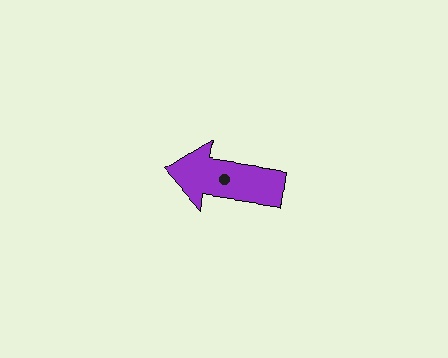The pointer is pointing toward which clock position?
Roughly 9 o'clock.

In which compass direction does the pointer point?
West.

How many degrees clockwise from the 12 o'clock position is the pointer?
Approximately 278 degrees.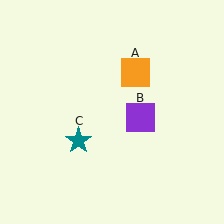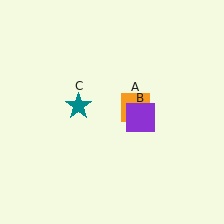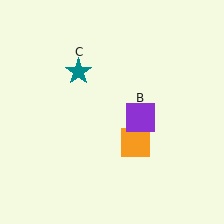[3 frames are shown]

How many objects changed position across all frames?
2 objects changed position: orange square (object A), teal star (object C).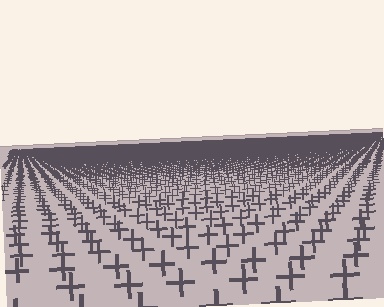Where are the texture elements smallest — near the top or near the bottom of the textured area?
Near the top.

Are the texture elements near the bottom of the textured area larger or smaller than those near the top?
Larger. Near the bottom, elements are closer to the viewer and appear at a bigger on-screen size.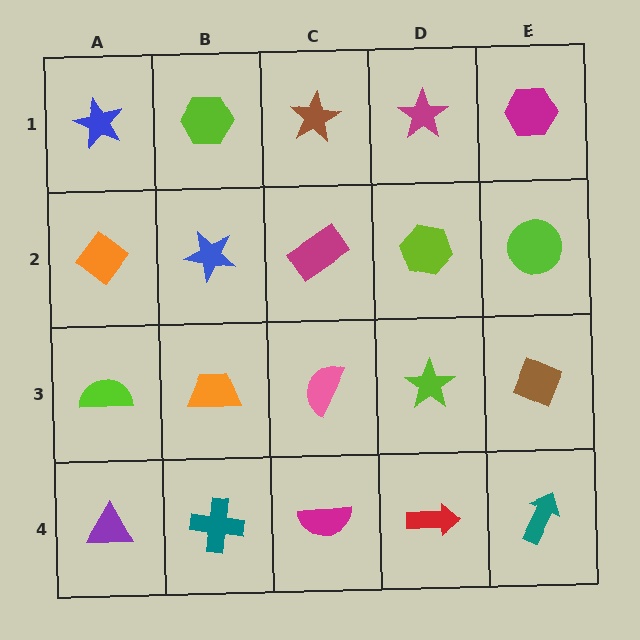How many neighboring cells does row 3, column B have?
4.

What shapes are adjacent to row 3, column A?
An orange diamond (row 2, column A), a purple triangle (row 4, column A), an orange trapezoid (row 3, column B).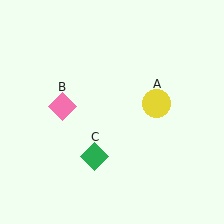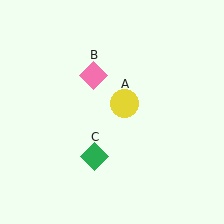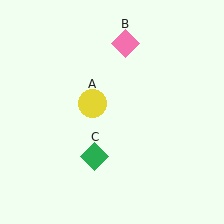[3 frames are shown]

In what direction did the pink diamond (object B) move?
The pink diamond (object B) moved up and to the right.